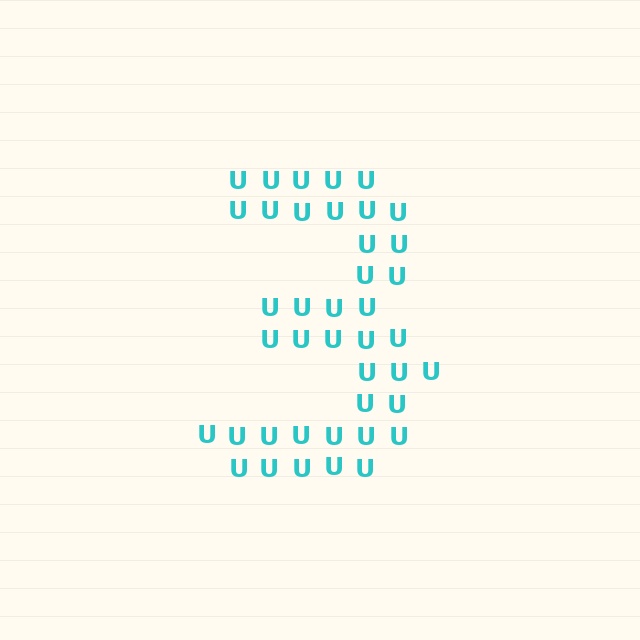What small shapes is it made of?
It is made of small letter U's.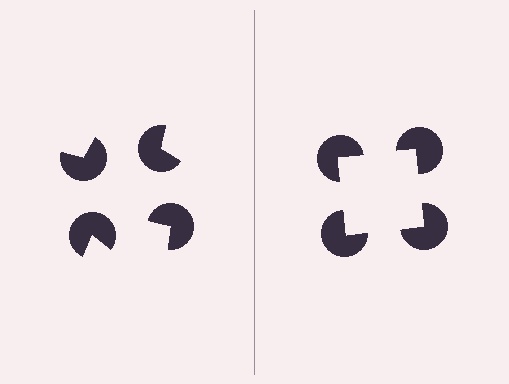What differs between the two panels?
The pac-man discs are positioned identically on both sides; only the wedge orientations differ. On the right they align to a square; on the left they are misaligned.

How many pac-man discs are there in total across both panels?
8 — 4 on each side.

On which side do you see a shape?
An illusory square appears on the right side. On the left side the wedge cuts are rotated, so no coherent shape forms.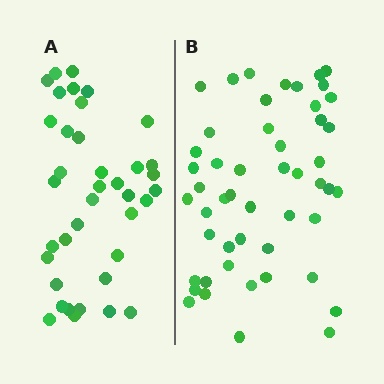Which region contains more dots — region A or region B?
Region B (the right region) has more dots.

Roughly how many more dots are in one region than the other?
Region B has roughly 12 or so more dots than region A.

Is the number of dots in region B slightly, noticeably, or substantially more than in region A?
Region B has noticeably more, but not dramatically so. The ratio is roughly 1.3 to 1.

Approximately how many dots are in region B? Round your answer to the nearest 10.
About 50 dots.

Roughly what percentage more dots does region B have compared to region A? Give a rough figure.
About 30% more.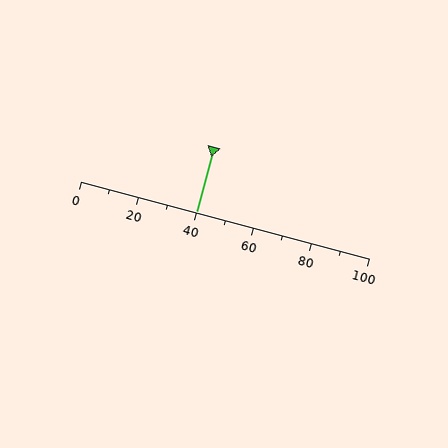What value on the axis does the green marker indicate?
The marker indicates approximately 40.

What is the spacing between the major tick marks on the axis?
The major ticks are spaced 20 apart.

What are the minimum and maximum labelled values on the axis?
The axis runs from 0 to 100.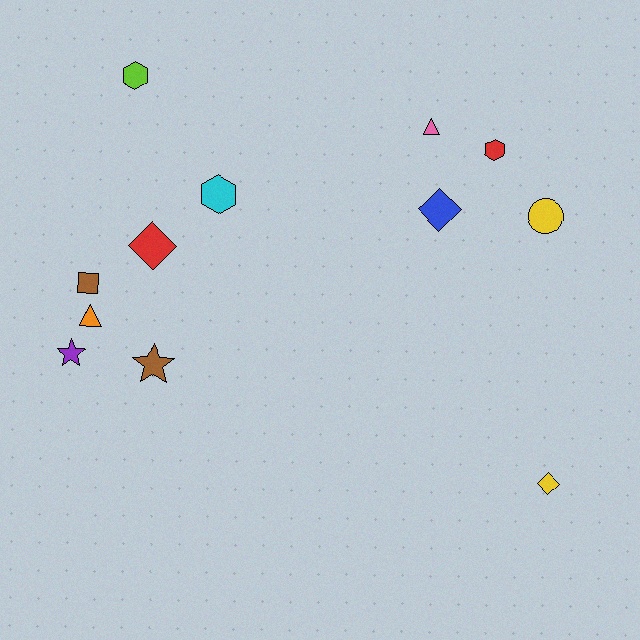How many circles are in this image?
There is 1 circle.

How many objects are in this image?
There are 12 objects.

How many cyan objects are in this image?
There is 1 cyan object.